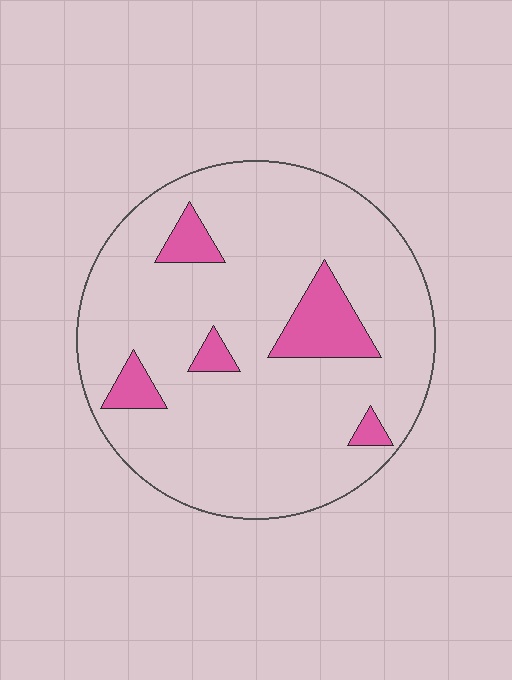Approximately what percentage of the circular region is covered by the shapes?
Approximately 10%.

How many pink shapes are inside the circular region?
5.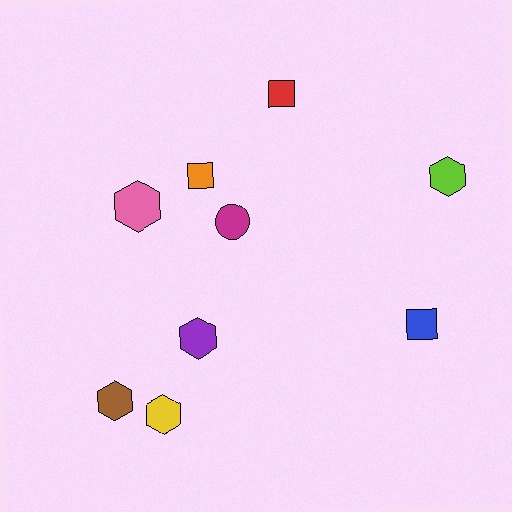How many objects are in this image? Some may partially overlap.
There are 9 objects.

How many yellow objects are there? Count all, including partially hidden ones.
There is 1 yellow object.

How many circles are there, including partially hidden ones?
There is 1 circle.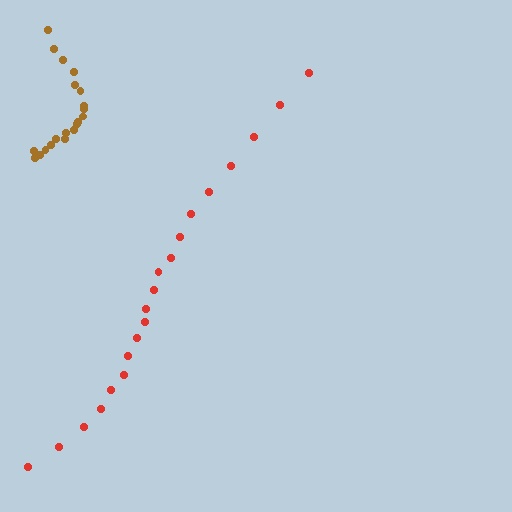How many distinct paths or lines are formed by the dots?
There are 2 distinct paths.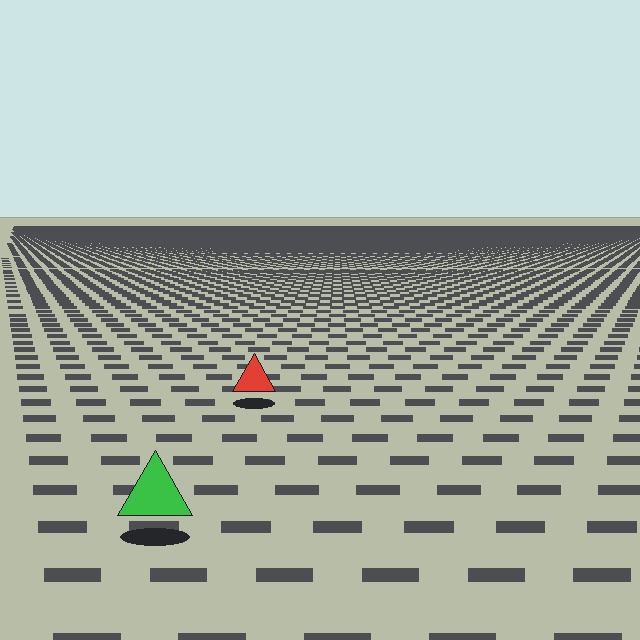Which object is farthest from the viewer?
The red triangle is farthest from the viewer. It appears smaller and the ground texture around it is denser.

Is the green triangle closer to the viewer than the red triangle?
Yes. The green triangle is closer — you can tell from the texture gradient: the ground texture is coarser near it.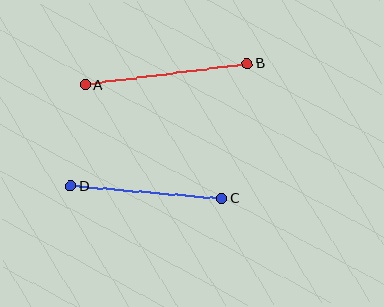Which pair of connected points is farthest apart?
Points A and B are farthest apart.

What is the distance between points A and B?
The distance is approximately 163 pixels.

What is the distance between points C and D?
The distance is approximately 152 pixels.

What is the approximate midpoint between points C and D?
The midpoint is at approximately (147, 192) pixels.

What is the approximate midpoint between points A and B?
The midpoint is at approximately (166, 74) pixels.